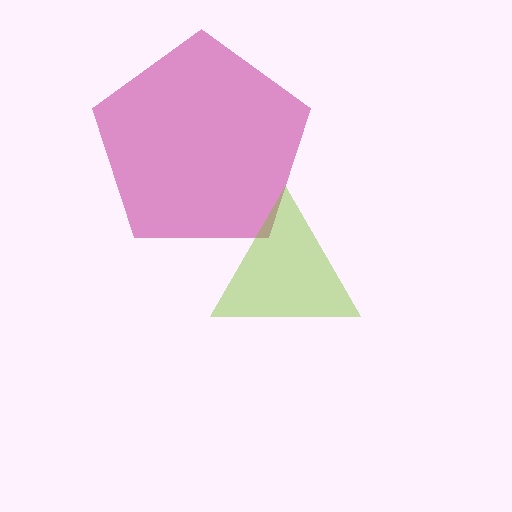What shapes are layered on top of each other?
The layered shapes are: a magenta pentagon, a lime triangle.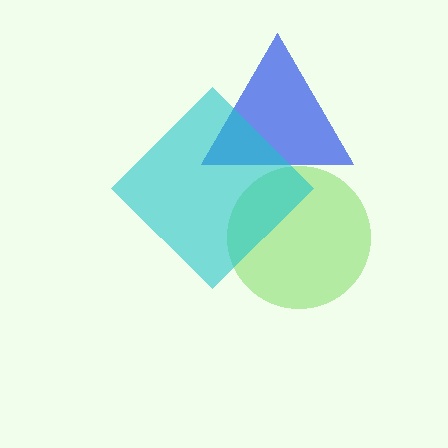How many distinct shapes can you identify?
There are 3 distinct shapes: a lime circle, a blue triangle, a cyan diamond.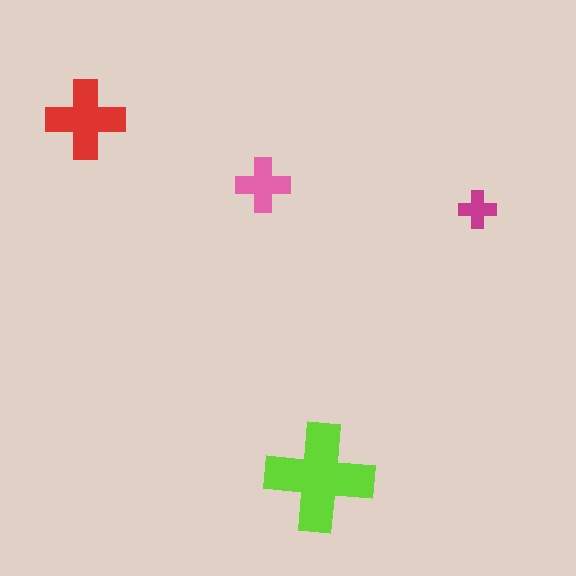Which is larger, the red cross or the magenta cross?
The red one.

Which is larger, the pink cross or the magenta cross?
The pink one.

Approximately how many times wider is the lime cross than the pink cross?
About 2 times wider.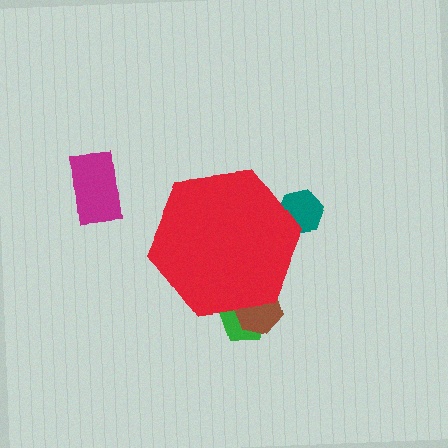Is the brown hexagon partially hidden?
Yes, the brown hexagon is partially hidden behind the red hexagon.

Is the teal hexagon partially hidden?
Yes, the teal hexagon is partially hidden behind the red hexagon.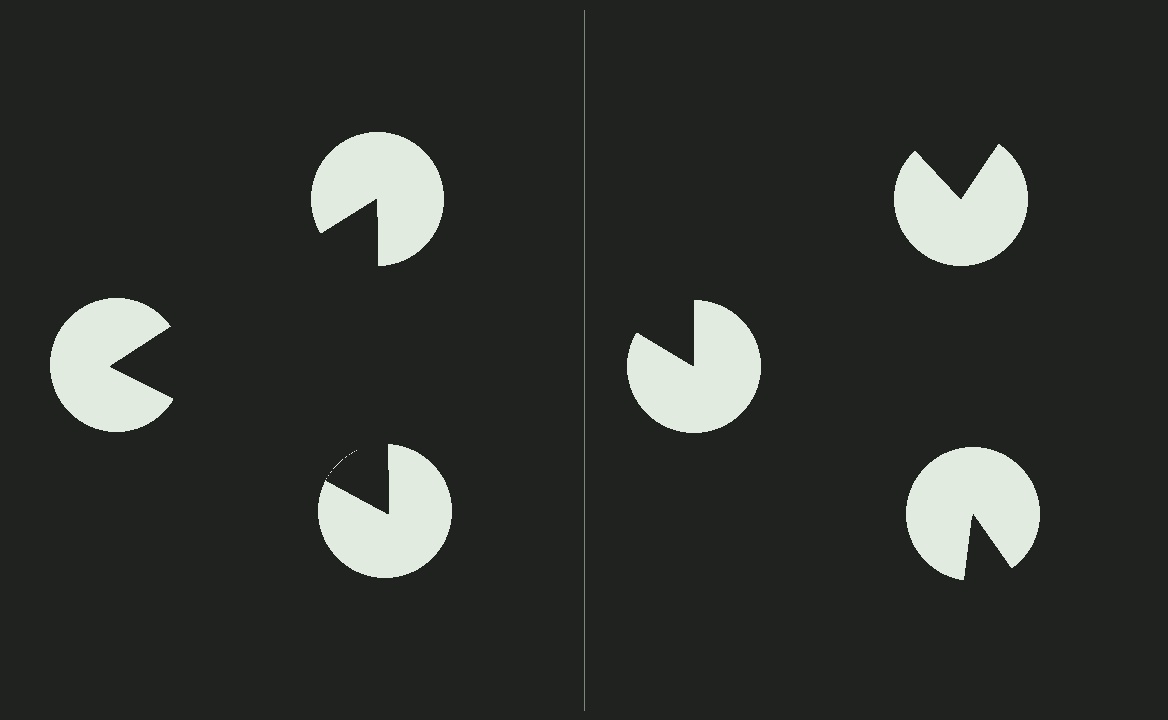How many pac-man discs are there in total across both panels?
6 — 3 on each side.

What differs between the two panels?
The pac-man discs are positioned identically on both sides; only the wedge orientations differ. On the left they align to a triangle; on the right they are misaligned.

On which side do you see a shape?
An illusory triangle appears on the left side. On the right side the wedge cuts are rotated, so no coherent shape forms.